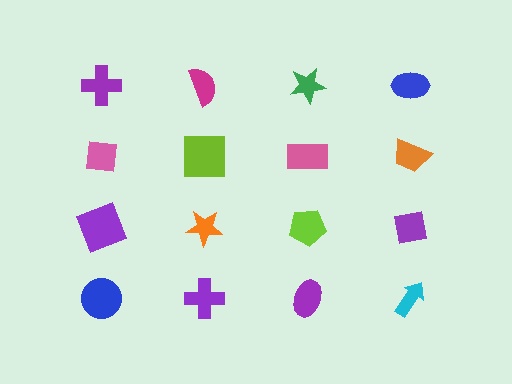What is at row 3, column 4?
A purple square.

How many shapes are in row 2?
4 shapes.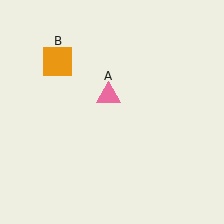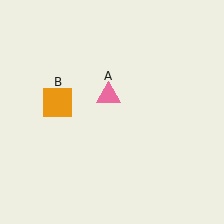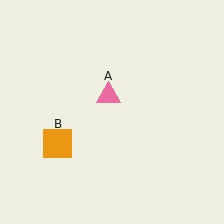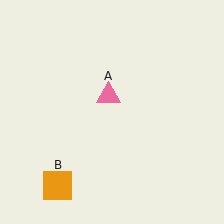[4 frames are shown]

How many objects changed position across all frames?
1 object changed position: orange square (object B).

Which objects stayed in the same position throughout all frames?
Pink triangle (object A) remained stationary.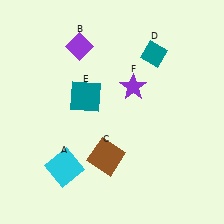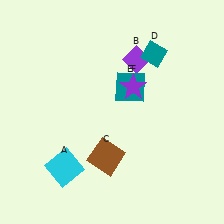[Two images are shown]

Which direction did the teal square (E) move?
The teal square (E) moved right.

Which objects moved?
The objects that moved are: the purple diamond (B), the teal square (E).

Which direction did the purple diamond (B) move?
The purple diamond (B) moved right.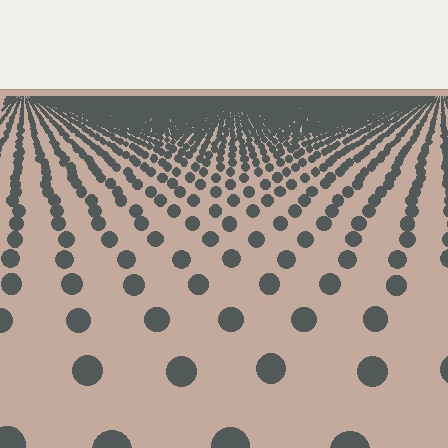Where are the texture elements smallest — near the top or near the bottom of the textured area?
Near the top.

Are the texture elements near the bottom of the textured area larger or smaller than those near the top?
Larger. Near the bottom, elements are closer to the viewer and appear at a bigger on-screen size.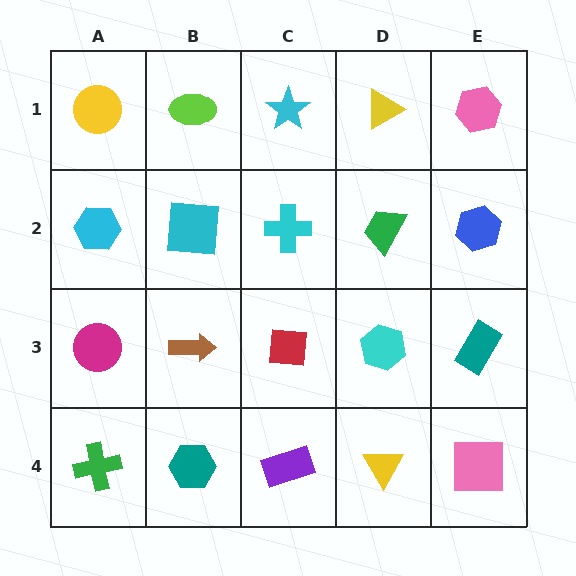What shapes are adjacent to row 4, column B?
A brown arrow (row 3, column B), a green cross (row 4, column A), a purple rectangle (row 4, column C).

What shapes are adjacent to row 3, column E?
A blue hexagon (row 2, column E), a pink square (row 4, column E), a cyan hexagon (row 3, column D).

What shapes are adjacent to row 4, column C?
A red square (row 3, column C), a teal hexagon (row 4, column B), a yellow triangle (row 4, column D).